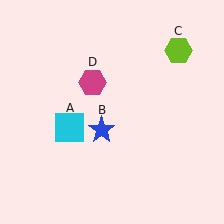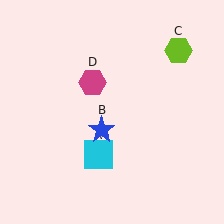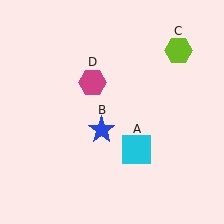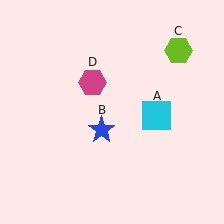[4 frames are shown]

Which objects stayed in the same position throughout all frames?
Blue star (object B) and lime hexagon (object C) and magenta hexagon (object D) remained stationary.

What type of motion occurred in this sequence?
The cyan square (object A) rotated counterclockwise around the center of the scene.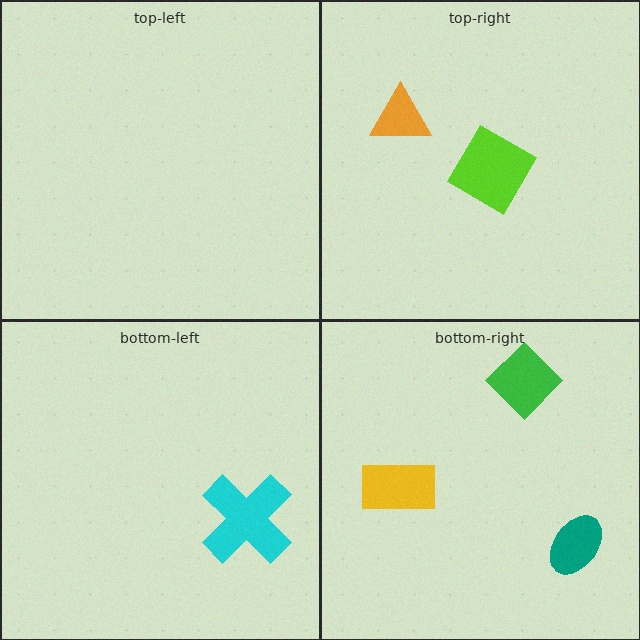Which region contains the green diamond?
The bottom-right region.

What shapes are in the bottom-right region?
The teal ellipse, the yellow rectangle, the green diamond.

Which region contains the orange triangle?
The top-right region.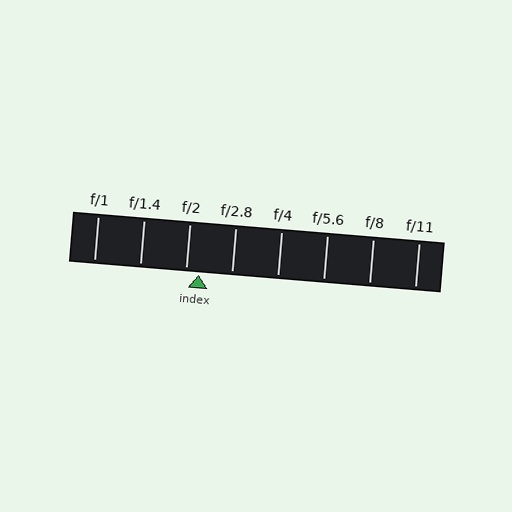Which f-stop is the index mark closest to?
The index mark is closest to f/2.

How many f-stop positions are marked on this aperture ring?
There are 8 f-stop positions marked.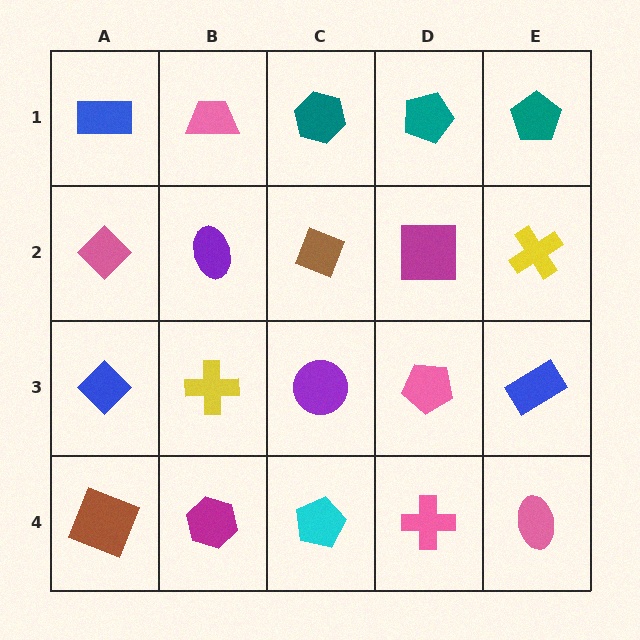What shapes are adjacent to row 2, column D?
A teal pentagon (row 1, column D), a pink pentagon (row 3, column D), a brown diamond (row 2, column C), a yellow cross (row 2, column E).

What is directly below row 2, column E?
A blue rectangle.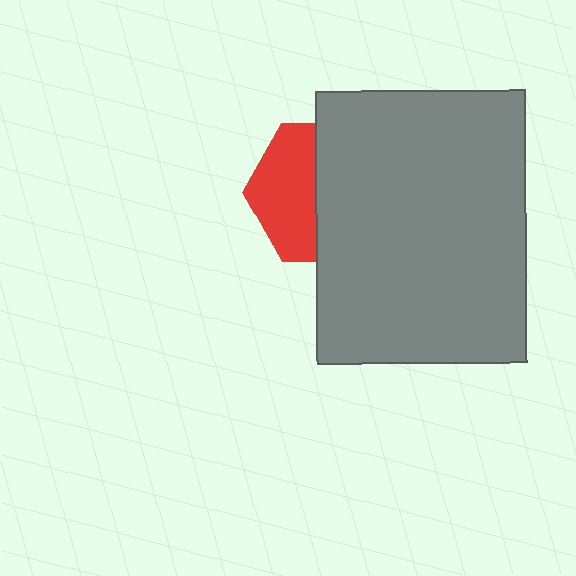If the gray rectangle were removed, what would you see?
You would see the complete red hexagon.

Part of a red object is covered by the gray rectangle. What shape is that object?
It is a hexagon.